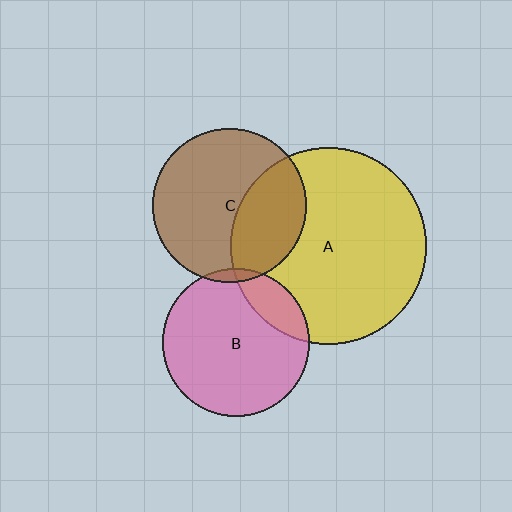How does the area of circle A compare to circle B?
Approximately 1.8 times.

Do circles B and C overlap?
Yes.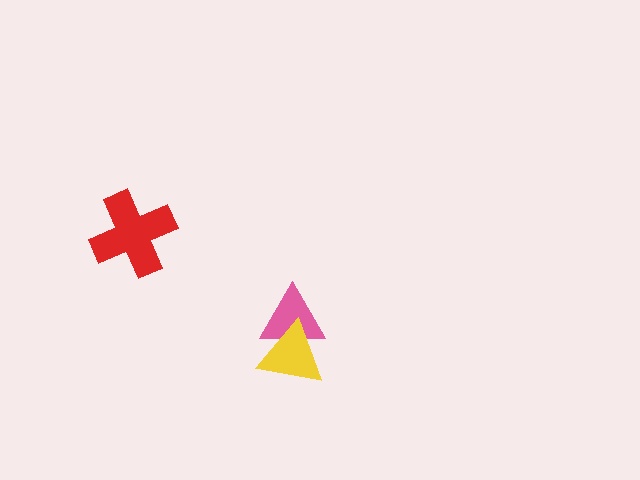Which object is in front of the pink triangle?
The yellow triangle is in front of the pink triangle.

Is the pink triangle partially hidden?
Yes, it is partially covered by another shape.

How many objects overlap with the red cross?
0 objects overlap with the red cross.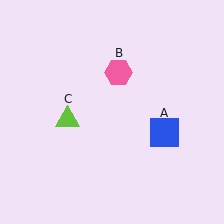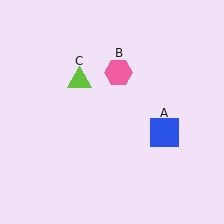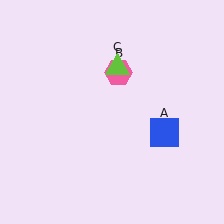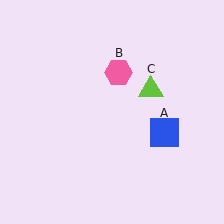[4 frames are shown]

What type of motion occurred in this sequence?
The lime triangle (object C) rotated clockwise around the center of the scene.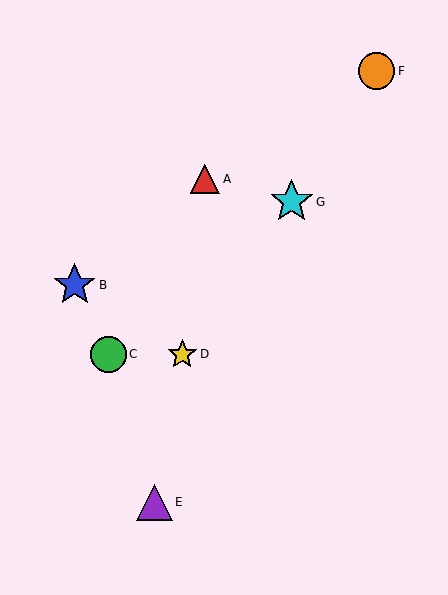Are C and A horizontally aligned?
No, C is at y≈354 and A is at y≈179.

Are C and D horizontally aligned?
Yes, both are at y≈354.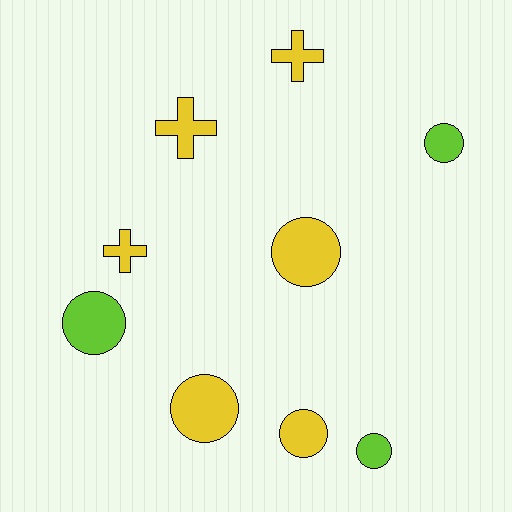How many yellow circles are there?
There are 3 yellow circles.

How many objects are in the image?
There are 9 objects.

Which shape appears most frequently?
Circle, with 6 objects.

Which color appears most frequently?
Yellow, with 6 objects.